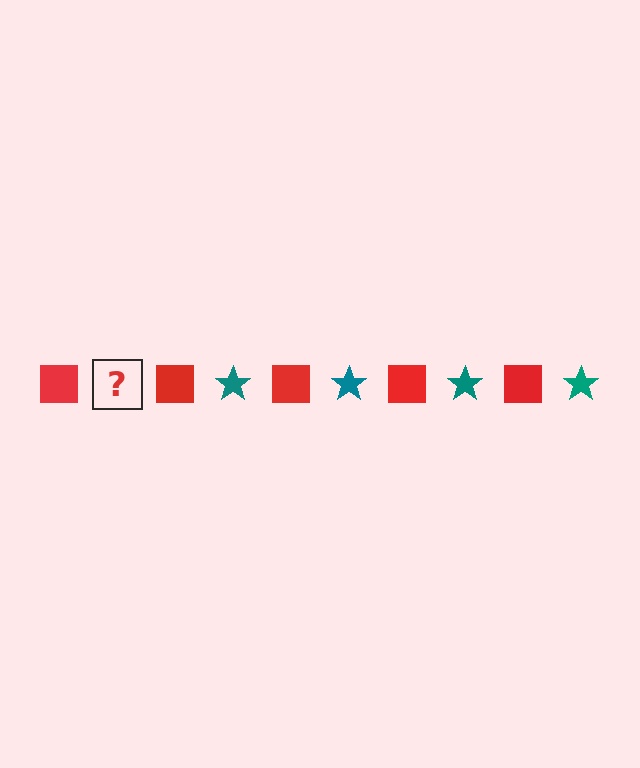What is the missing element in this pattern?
The missing element is a teal star.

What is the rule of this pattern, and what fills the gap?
The rule is that the pattern alternates between red square and teal star. The gap should be filled with a teal star.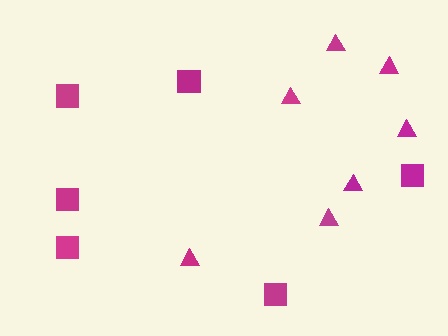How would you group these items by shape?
There are 2 groups: one group of triangles (7) and one group of squares (6).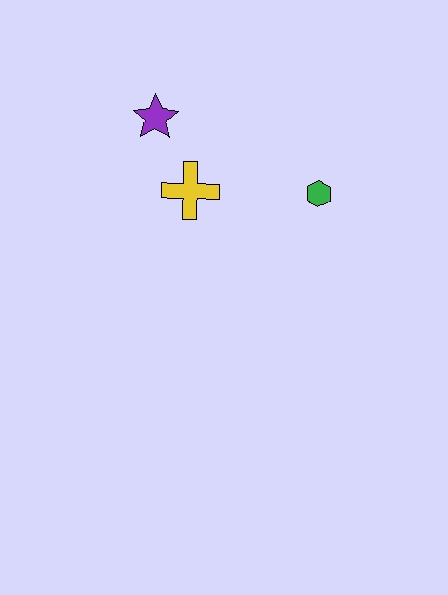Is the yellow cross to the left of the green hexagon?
Yes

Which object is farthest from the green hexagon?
The purple star is farthest from the green hexagon.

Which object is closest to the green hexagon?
The yellow cross is closest to the green hexagon.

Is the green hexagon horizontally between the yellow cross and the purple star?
No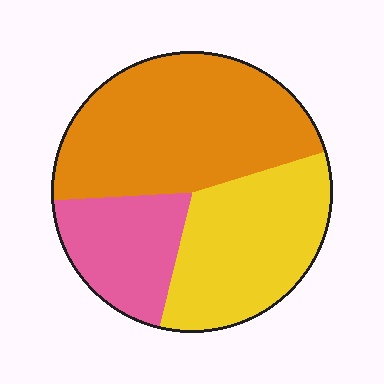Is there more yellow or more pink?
Yellow.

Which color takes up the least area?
Pink, at roughly 20%.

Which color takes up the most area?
Orange, at roughly 45%.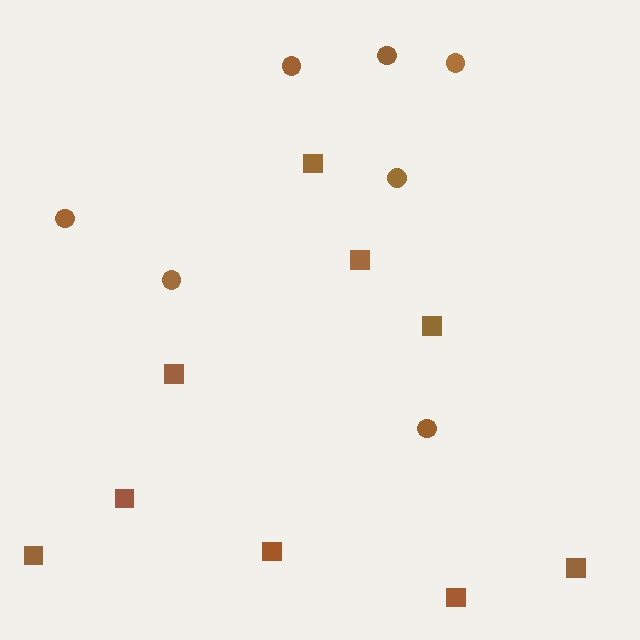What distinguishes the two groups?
There are 2 groups: one group of circles (7) and one group of squares (9).